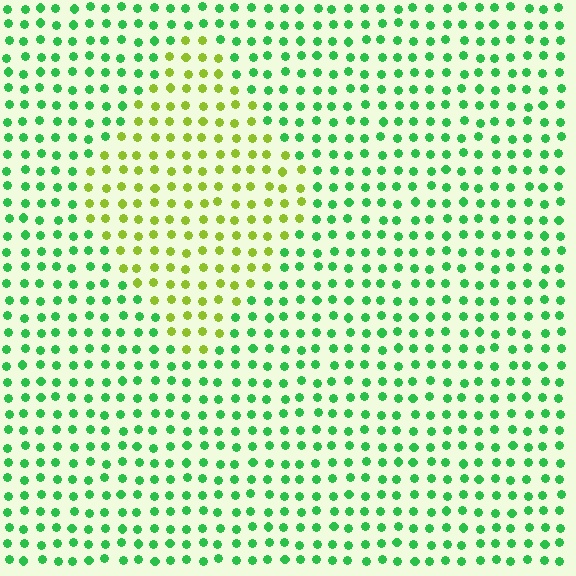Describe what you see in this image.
The image is filled with small green elements in a uniform arrangement. A diamond-shaped region is visible where the elements are tinted to a slightly different hue, forming a subtle color boundary.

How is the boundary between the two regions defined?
The boundary is defined purely by a slight shift in hue (about 52 degrees). Spacing, size, and orientation are identical on both sides.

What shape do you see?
I see a diamond.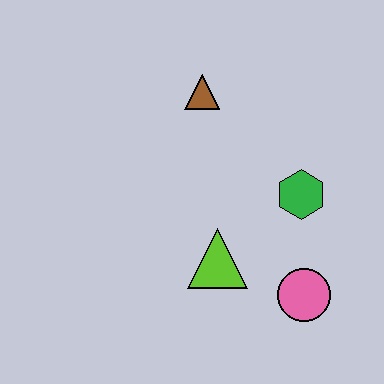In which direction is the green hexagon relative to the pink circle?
The green hexagon is above the pink circle.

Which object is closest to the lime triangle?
The pink circle is closest to the lime triangle.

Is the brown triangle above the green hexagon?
Yes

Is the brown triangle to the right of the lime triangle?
No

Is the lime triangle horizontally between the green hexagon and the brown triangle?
Yes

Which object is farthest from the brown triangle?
The pink circle is farthest from the brown triangle.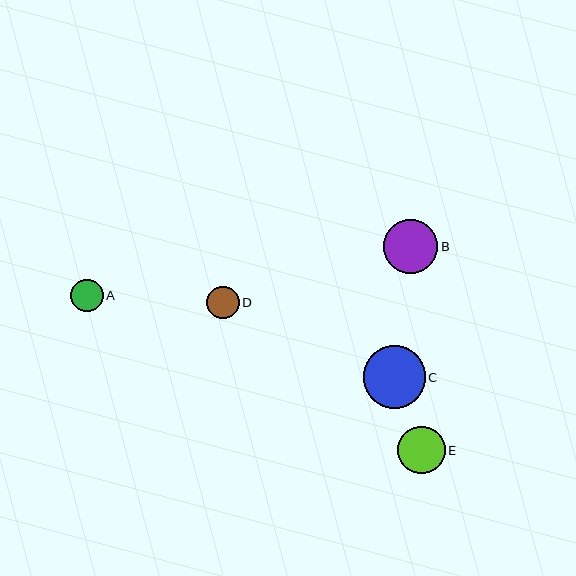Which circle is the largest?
Circle C is the largest with a size of approximately 62 pixels.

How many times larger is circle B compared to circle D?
Circle B is approximately 1.7 times the size of circle D.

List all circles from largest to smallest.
From largest to smallest: C, B, E, A, D.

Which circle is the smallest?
Circle D is the smallest with a size of approximately 32 pixels.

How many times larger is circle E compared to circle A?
Circle E is approximately 1.5 times the size of circle A.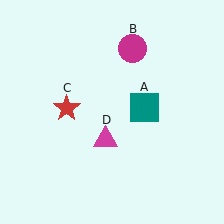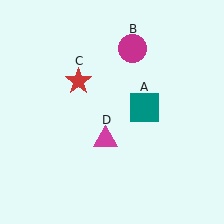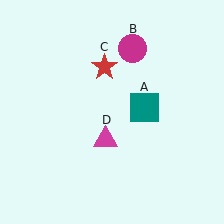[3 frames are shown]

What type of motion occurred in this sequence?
The red star (object C) rotated clockwise around the center of the scene.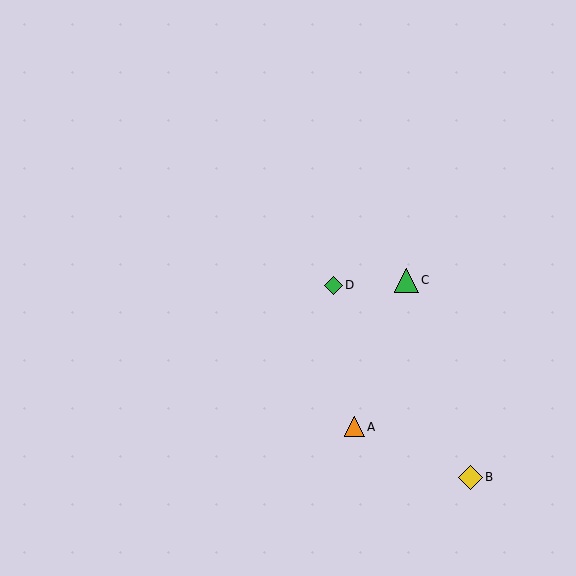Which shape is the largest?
The green triangle (labeled C) is the largest.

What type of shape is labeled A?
Shape A is an orange triangle.